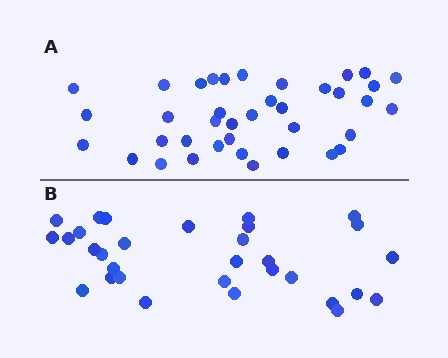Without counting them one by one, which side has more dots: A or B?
Region A (the top region) has more dots.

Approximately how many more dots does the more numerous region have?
Region A has roughly 8 or so more dots than region B.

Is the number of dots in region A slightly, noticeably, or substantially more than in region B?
Region A has only slightly more — the two regions are fairly close. The ratio is roughly 1.2 to 1.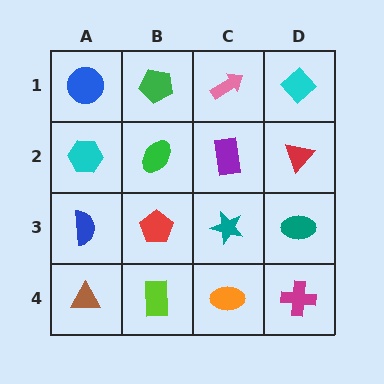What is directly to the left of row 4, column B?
A brown triangle.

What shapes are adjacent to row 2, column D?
A cyan diamond (row 1, column D), a teal ellipse (row 3, column D), a purple rectangle (row 2, column C).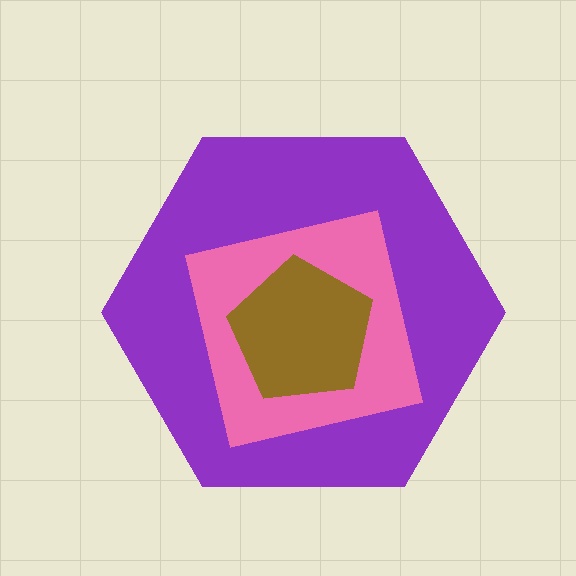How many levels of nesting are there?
3.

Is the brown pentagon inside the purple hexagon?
Yes.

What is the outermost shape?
The purple hexagon.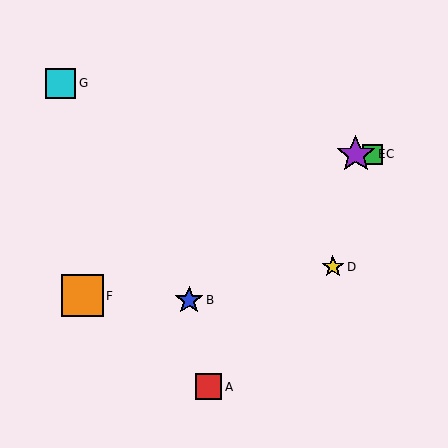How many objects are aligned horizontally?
2 objects (C, E) are aligned horizontally.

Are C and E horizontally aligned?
Yes, both are at y≈154.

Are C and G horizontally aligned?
No, C is at y≈154 and G is at y≈83.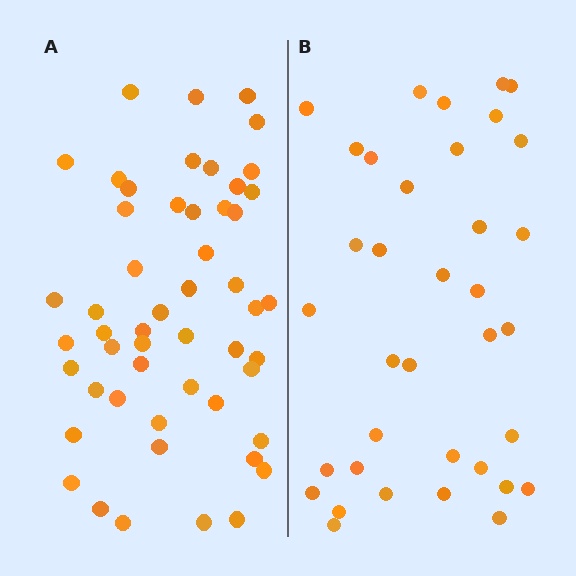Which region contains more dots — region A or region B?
Region A (the left region) has more dots.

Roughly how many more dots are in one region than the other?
Region A has approximately 15 more dots than region B.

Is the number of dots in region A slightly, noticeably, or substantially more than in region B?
Region A has noticeably more, but not dramatically so. The ratio is roughly 1.4 to 1.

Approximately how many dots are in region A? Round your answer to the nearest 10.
About 50 dots. (The exact count is 52, which rounds to 50.)